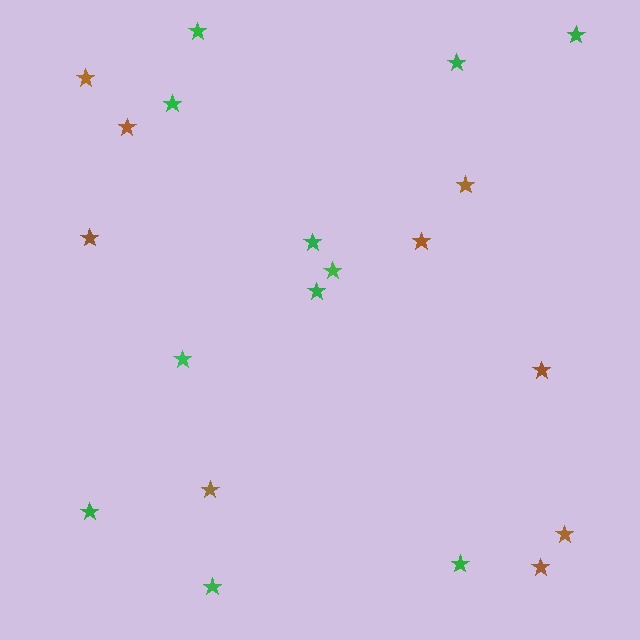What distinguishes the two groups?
There are 2 groups: one group of brown stars (9) and one group of green stars (11).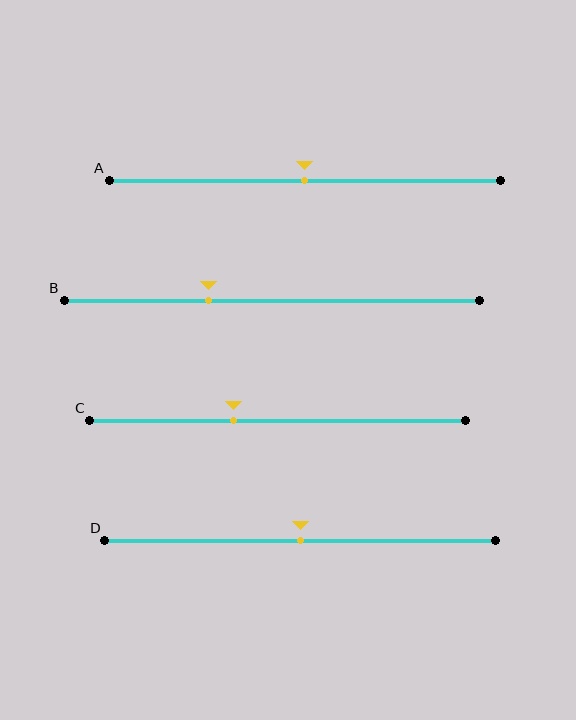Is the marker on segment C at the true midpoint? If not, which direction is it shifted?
No, the marker on segment C is shifted to the left by about 12% of the segment length.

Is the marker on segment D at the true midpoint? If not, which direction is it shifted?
Yes, the marker on segment D is at the true midpoint.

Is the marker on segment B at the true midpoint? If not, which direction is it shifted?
No, the marker on segment B is shifted to the left by about 15% of the segment length.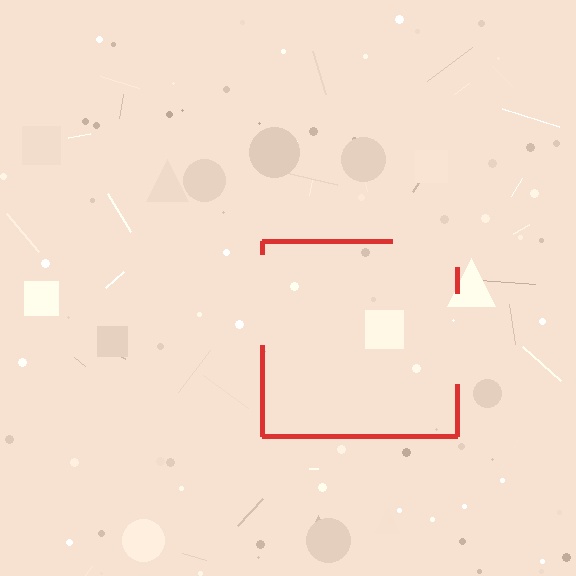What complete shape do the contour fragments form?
The contour fragments form a square.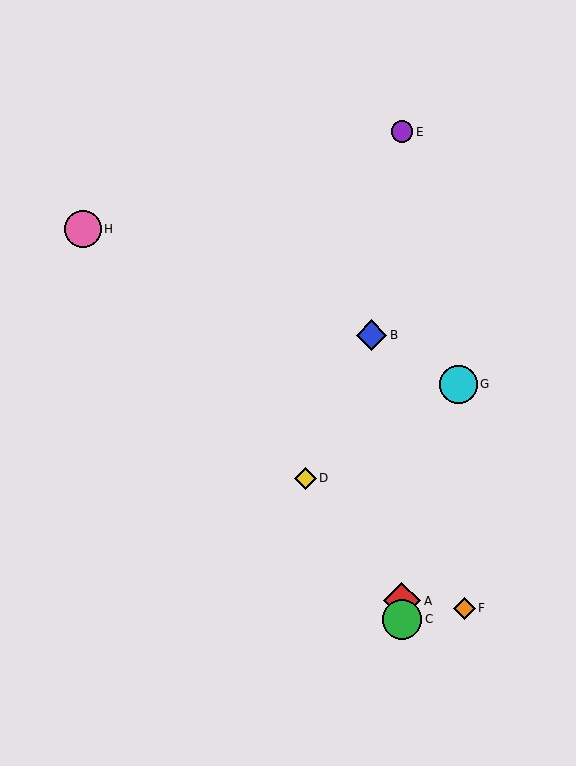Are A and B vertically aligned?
No, A is at x≈402 and B is at x≈372.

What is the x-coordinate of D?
Object D is at x≈306.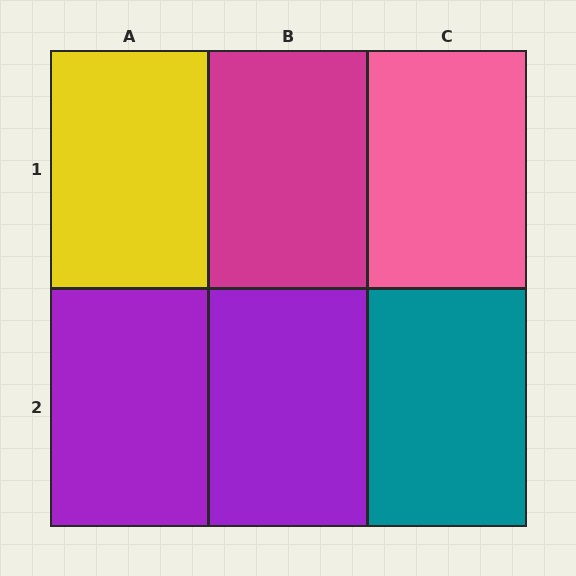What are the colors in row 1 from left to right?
Yellow, magenta, pink.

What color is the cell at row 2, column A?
Purple.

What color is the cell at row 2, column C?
Teal.